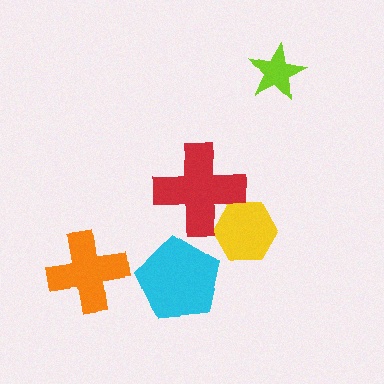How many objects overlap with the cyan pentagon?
0 objects overlap with the cyan pentagon.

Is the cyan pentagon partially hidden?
No, no other shape covers it.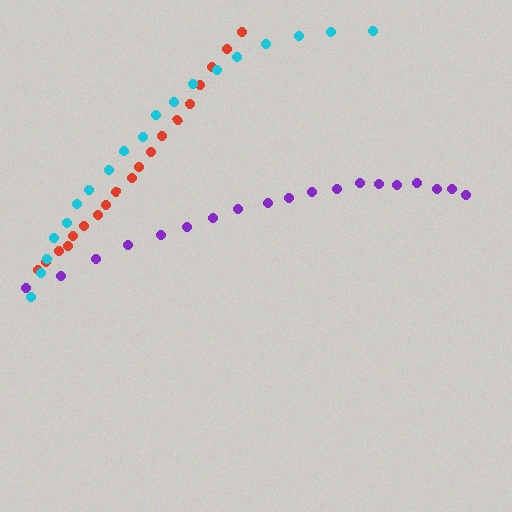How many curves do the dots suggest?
There are 3 distinct paths.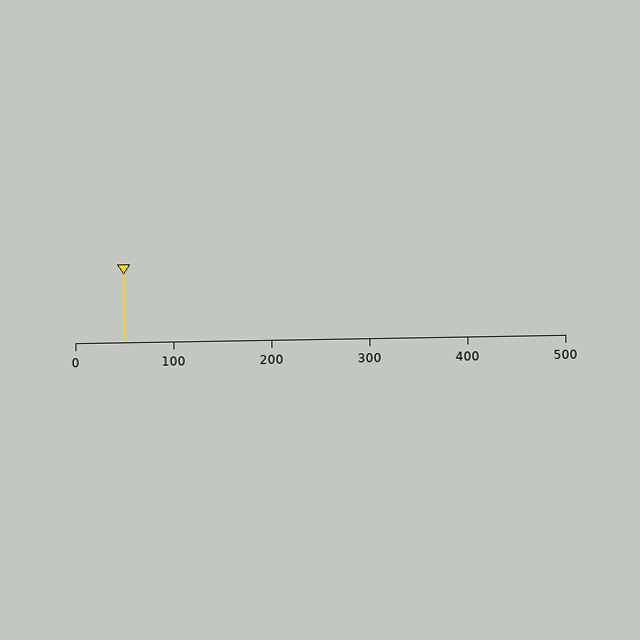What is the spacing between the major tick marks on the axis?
The major ticks are spaced 100 apart.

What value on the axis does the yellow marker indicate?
The marker indicates approximately 50.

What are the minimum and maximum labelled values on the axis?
The axis runs from 0 to 500.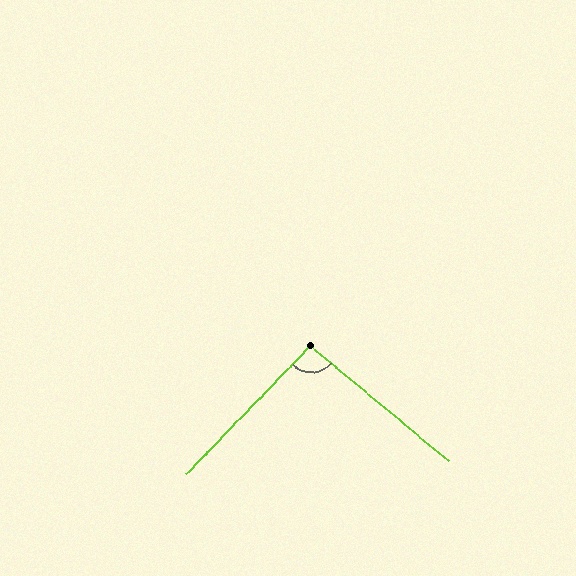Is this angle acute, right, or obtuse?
It is approximately a right angle.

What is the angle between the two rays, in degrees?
Approximately 95 degrees.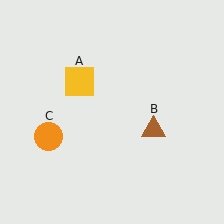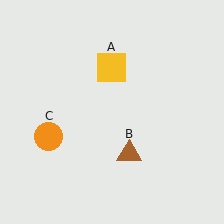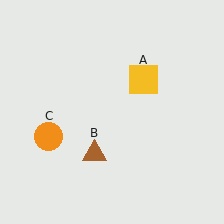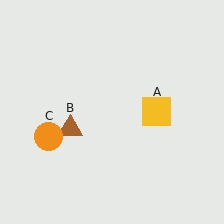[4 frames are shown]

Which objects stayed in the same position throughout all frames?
Orange circle (object C) remained stationary.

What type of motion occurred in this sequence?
The yellow square (object A), brown triangle (object B) rotated clockwise around the center of the scene.